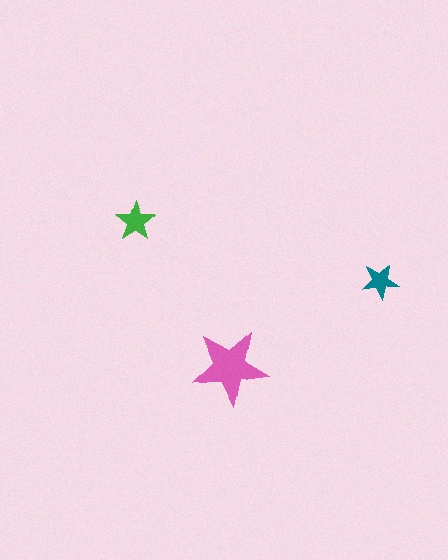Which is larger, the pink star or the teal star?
The pink one.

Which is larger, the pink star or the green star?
The pink one.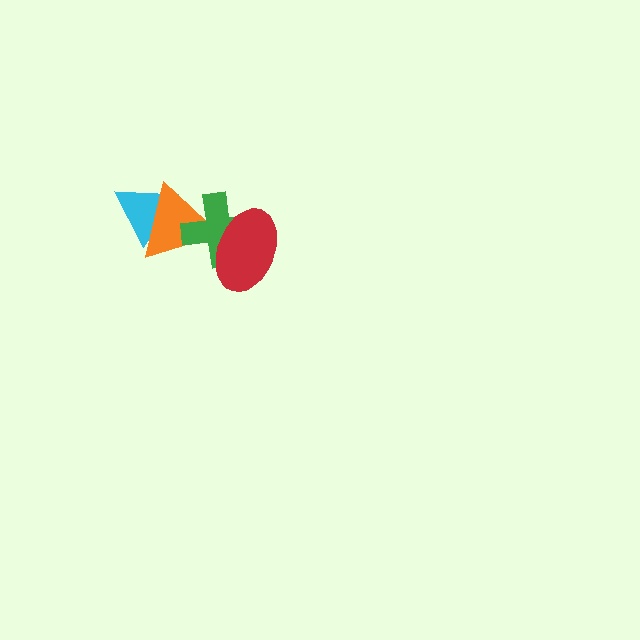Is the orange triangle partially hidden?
Yes, it is partially covered by another shape.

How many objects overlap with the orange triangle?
3 objects overlap with the orange triangle.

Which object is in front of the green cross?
The red ellipse is in front of the green cross.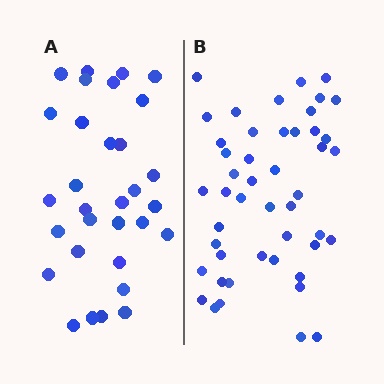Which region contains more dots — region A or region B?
Region B (the right region) has more dots.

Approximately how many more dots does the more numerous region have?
Region B has approximately 15 more dots than region A.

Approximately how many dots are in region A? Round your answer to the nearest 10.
About 30 dots. (The exact count is 31, which rounds to 30.)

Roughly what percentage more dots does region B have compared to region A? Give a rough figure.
About 50% more.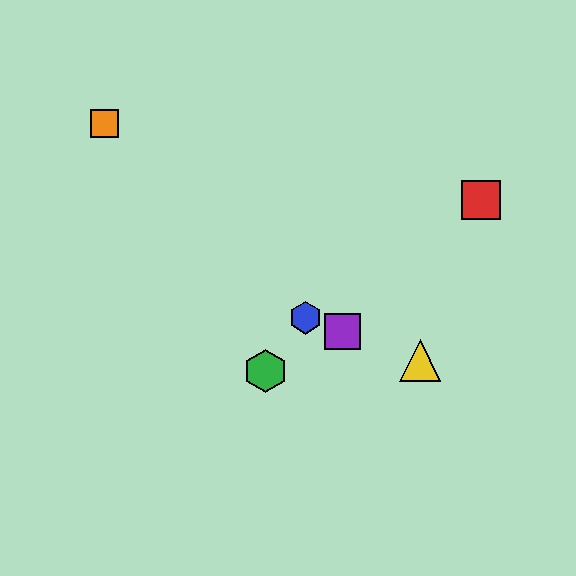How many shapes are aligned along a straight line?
3 shapes (the blue hexagon, the yellow triangle, the purple square) are aligned along a straight line.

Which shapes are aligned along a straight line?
The blue hexagon, the yellow triangle, the purple square are aligned along a straight line.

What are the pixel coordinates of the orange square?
The orange square is at (104, 124).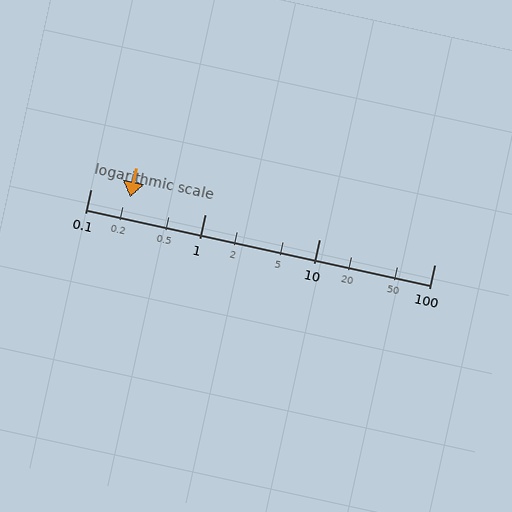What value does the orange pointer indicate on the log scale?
The pointer indicates approximately 0.22.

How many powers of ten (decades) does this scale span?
The scale spans 3 decades, from 0.1 to 100.